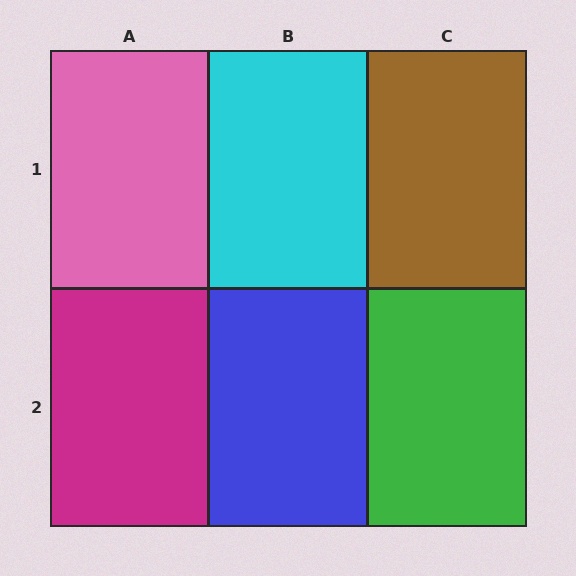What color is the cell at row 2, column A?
Magenta.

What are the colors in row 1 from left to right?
Pink, cyan, brown.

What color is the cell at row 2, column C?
Green.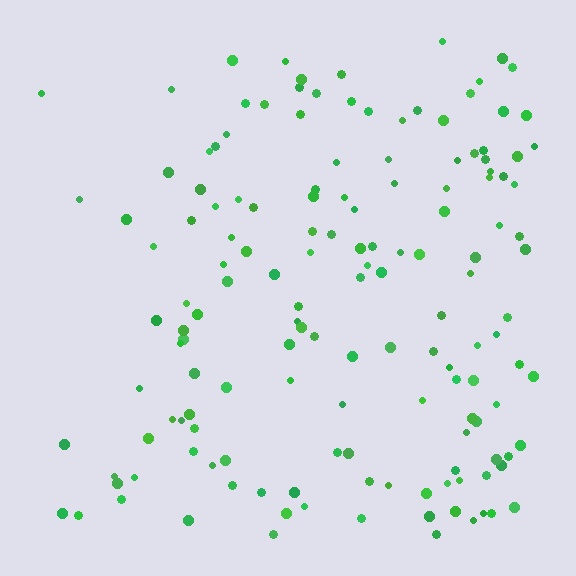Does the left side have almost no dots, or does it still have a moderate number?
Still a moderate number, just noticeably fewer than the right.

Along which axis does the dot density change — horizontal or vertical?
Horizontal.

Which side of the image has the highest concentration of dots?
The right.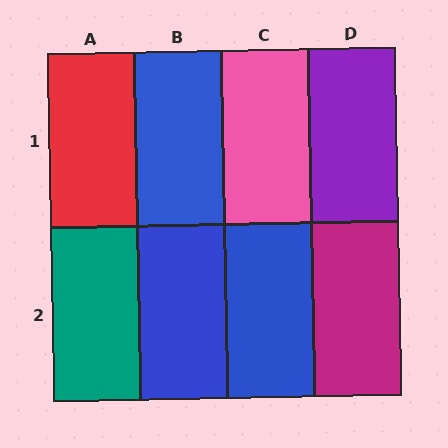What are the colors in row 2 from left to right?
Teal, blue, blue, magenta.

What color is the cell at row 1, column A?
Red.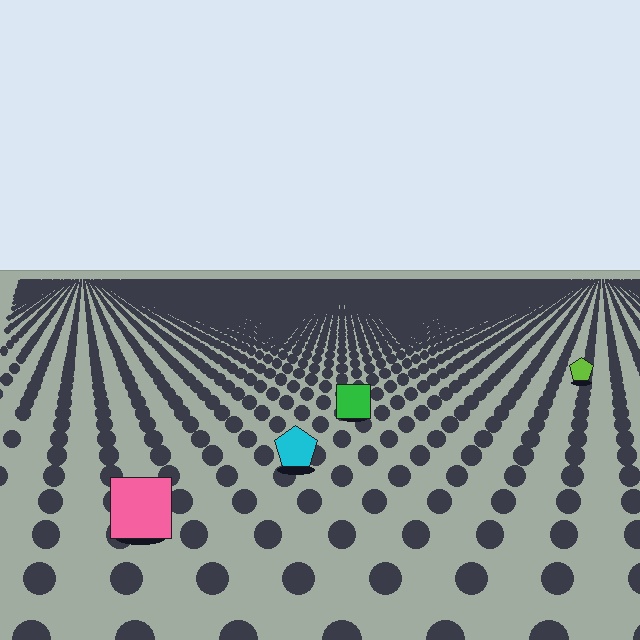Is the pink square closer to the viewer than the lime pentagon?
Yes. The pink square is closer — you can tell from the texture gradient: the ground texture is coarser near it.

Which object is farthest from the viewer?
The lime pentagon is farthest from the viewer. It appears smaller and the ground texture around it is denser.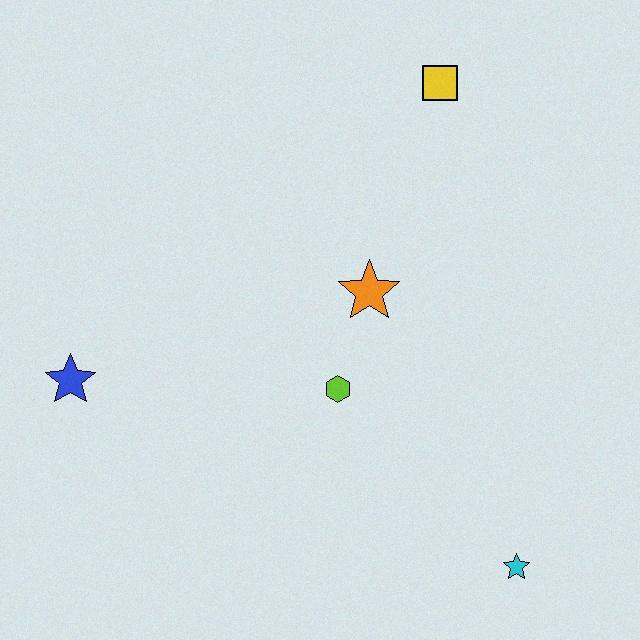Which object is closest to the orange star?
The lime hexagon is closest to the orange star.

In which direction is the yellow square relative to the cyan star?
The yellow square is above the cyan star.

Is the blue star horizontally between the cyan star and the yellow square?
No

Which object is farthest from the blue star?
The cyan star is farthest from the blue star.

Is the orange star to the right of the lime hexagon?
Yes